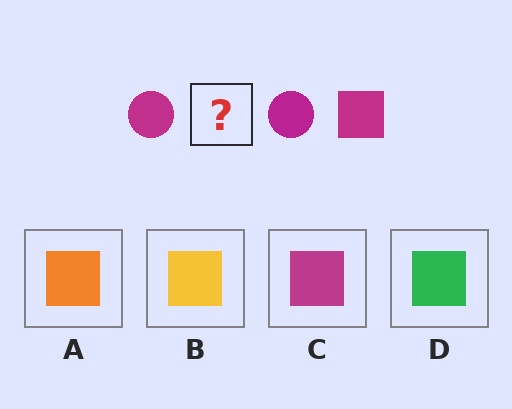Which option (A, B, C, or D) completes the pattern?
C.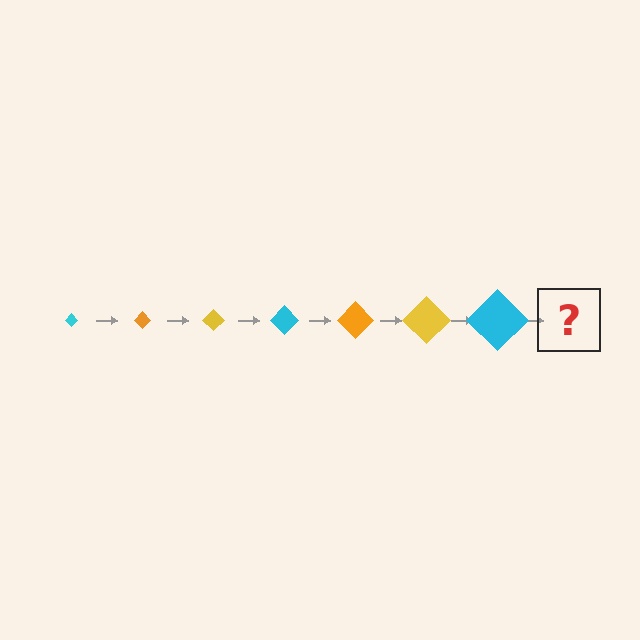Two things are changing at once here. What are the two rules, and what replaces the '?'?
The two rules are that the diamond grows larger each step and the color cycles through cyan, orange, and yellow. The '?' should be an orange diamond, larger than the previous one.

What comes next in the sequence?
The next element should be an orange diamond, larger than the previous one.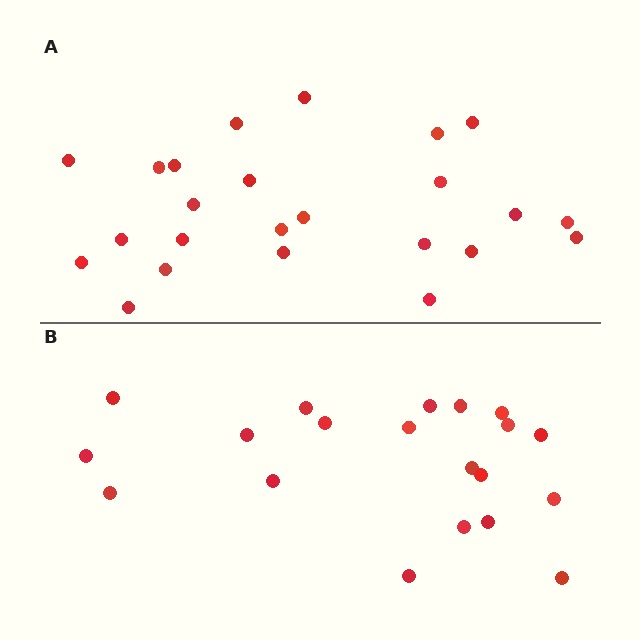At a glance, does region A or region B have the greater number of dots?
Region A (the top region) has more dots.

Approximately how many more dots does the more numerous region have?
Region A has about 4 more dots than region B.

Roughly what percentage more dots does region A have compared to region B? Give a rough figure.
About 20% more.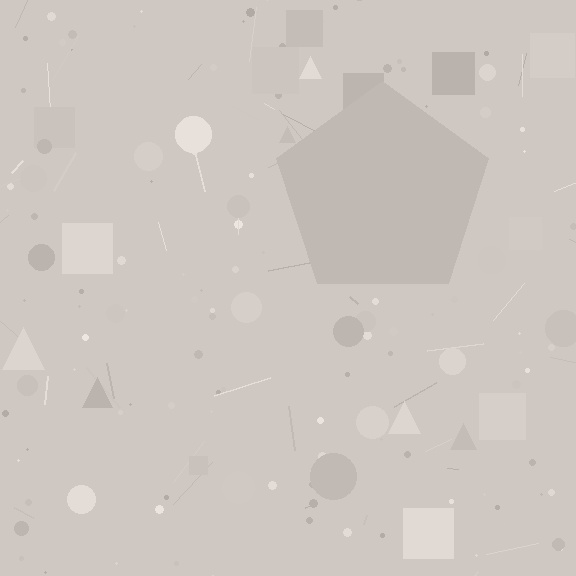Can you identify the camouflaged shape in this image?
The camouflaged shape is a pentagon.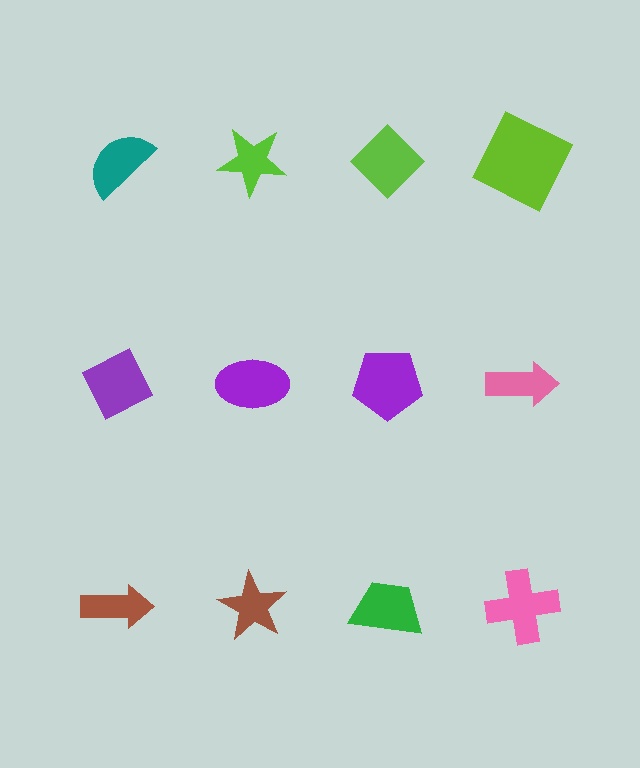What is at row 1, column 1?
A teal semicircle.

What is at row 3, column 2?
A brown star.